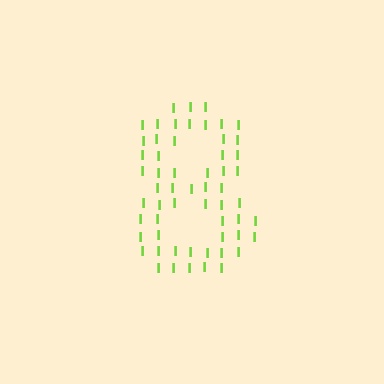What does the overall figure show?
The overall figure shows the digit 8.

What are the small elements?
The small elements are letter I's.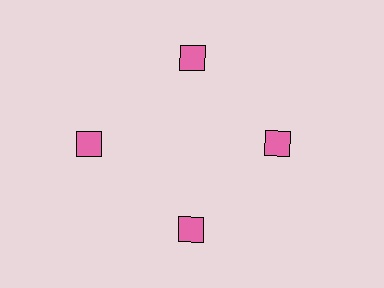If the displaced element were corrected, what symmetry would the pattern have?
It would have 4-fold rotational symmetry — the pattern would map onto itself every 90 degrees.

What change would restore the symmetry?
The symmetry would be restored by moving it inward, back onto the ring so that all 4 squares sit at equal angles and equal distance from the center.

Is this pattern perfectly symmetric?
No. The 4 pink squares are arranged in a ring, but one element near the 9 o'clock position is pushed outward from the center, breaking the 4-fold rotational symmetry.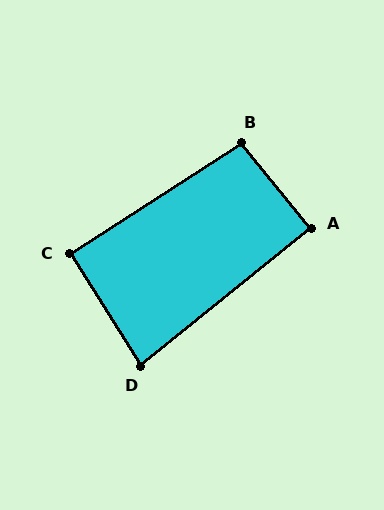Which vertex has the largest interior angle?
B, at approximately 97 degrees.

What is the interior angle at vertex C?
Approximately 91 degrees (approximately right).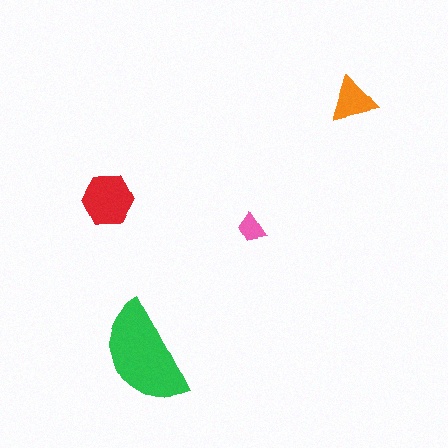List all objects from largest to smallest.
The green semicircle, the red hexagon, the orange triangle, the pink trapezoid.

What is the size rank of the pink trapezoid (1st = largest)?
4th.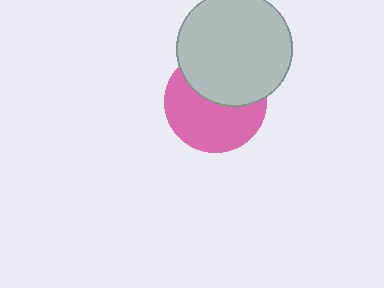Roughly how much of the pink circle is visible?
About half of it is visible (roughly 58%).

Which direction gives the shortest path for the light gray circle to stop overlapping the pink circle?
Moving up gives the shortest separation.